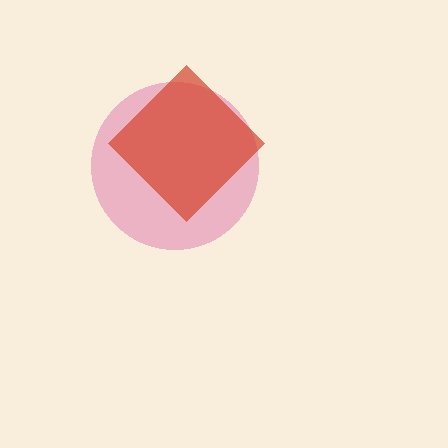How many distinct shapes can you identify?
There are 2 distinct shapes: a pink circle, a red diamond.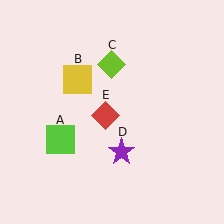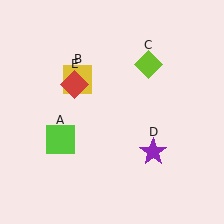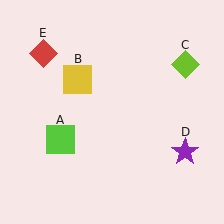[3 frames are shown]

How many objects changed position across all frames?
3 objects changed position: lime diamond (object C), purple star (object D), red diamond (object E).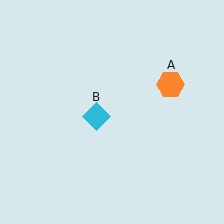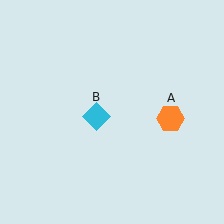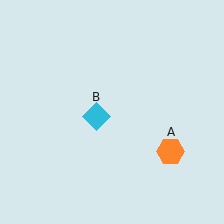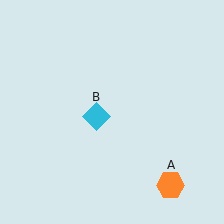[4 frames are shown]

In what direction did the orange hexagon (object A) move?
The orange hexagon (object A) moved down.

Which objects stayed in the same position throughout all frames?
Cyan diamond (object B) remained stationary.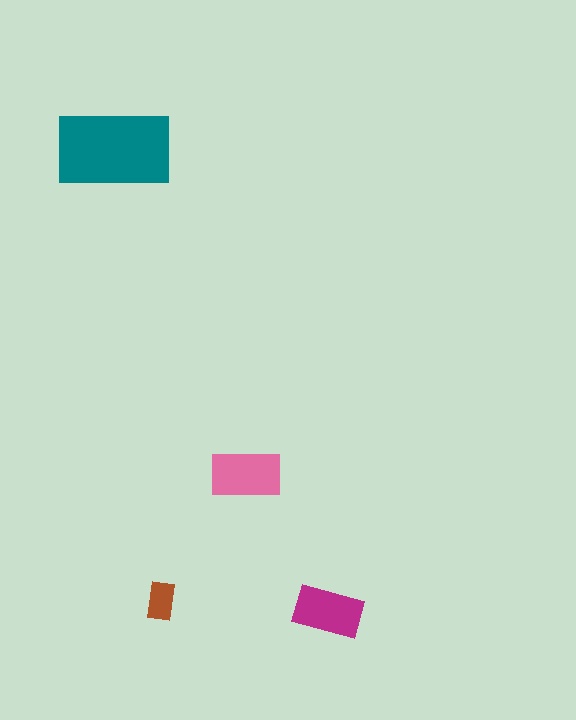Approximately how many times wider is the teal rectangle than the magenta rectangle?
About 1.5 times wider.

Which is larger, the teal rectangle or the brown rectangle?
The teal one.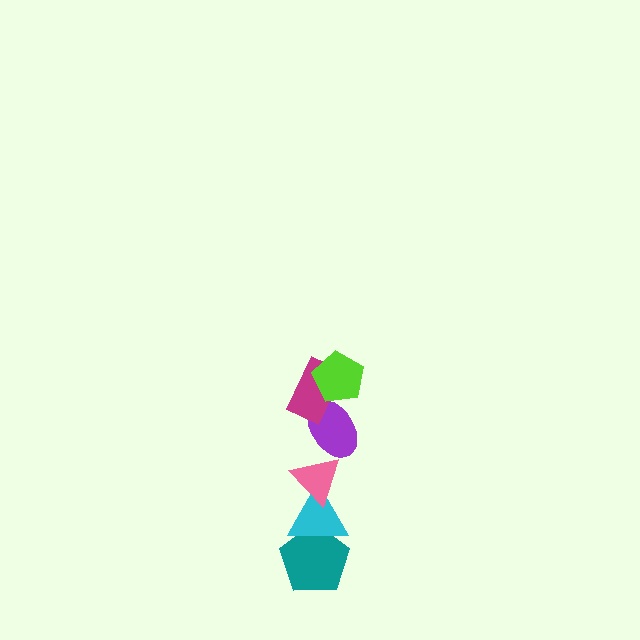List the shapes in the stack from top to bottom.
From top to bottom: the lime pentagon, the magenta rectangle, the purple ellipse, the pink triangle, the cyan triangle, the teal pentagon.